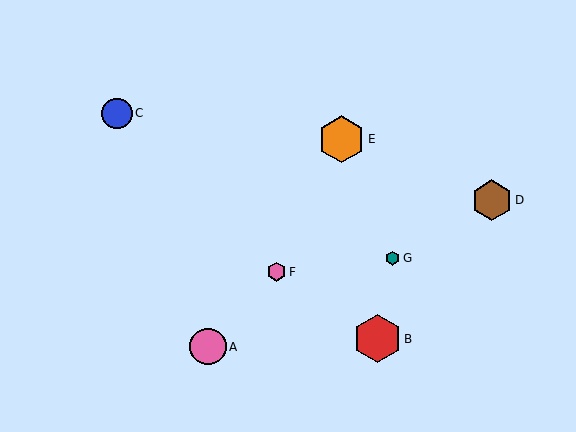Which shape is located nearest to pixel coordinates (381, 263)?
The teal hexagon (labeled G) at (393, 258) is nearest to that location.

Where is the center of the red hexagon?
The center of the red hexagon is at (377, 339).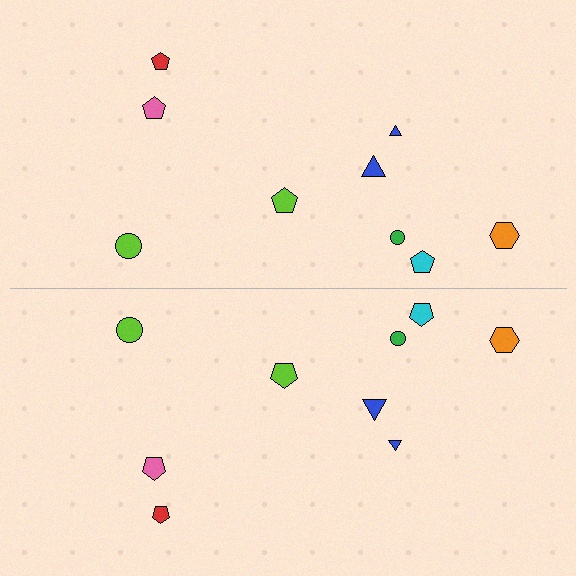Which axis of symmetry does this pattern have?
The pattern has a horizontal axis of symmetry running through the center of the image.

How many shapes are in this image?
There are 18 shapes in this image.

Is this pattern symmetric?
Yes, this pattern has bilateral (reflection) symmetry.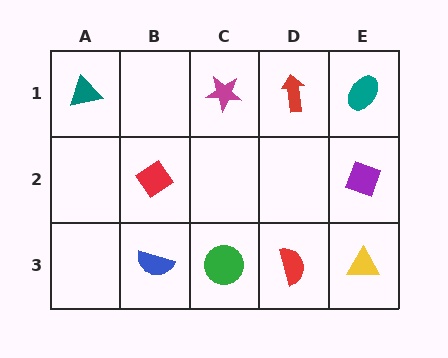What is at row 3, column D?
A red semicircle.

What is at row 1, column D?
A red arrow.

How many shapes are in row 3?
4 shapes.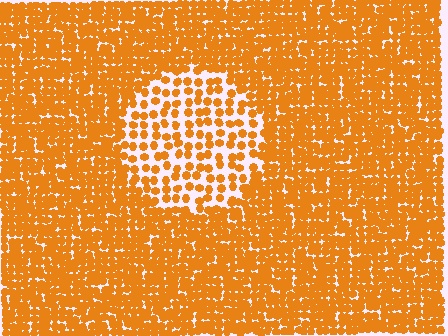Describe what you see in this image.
The image contains small orange elements arranged at two different densities. A circle-shaped region is visible where the elements are less densely packed than the surrounding area.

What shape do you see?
I see a circle.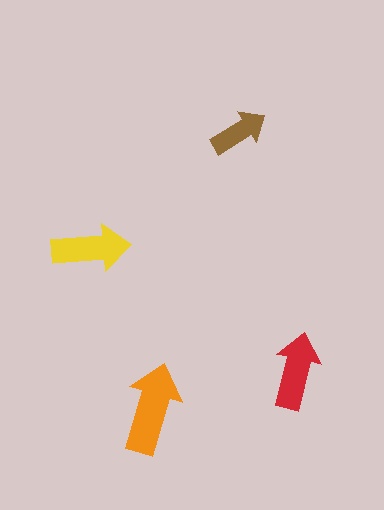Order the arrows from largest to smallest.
the orange one, the yellow one, the red one, the brown one.